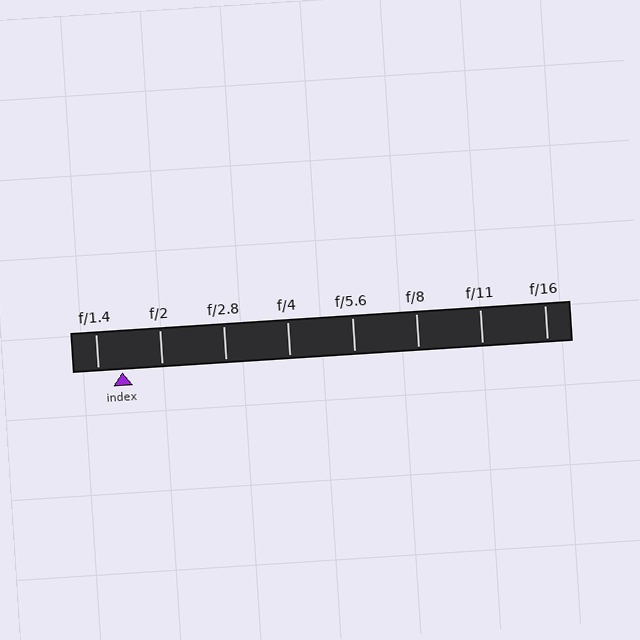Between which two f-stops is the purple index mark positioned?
The index mark is between f/1.4 and f/2.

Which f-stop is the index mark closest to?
The index mark is closest to f/1.4.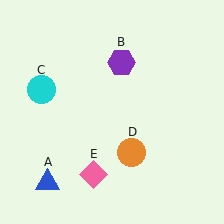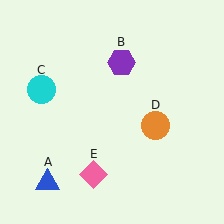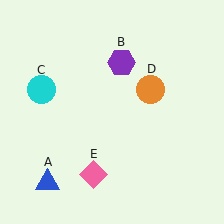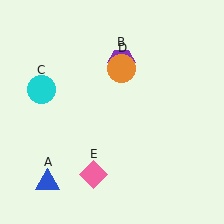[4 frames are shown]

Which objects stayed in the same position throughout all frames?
Blue triangle (object A) and purple hexagon (object B) and cyan circle (object C) and pink diamond (object E) remained stationary.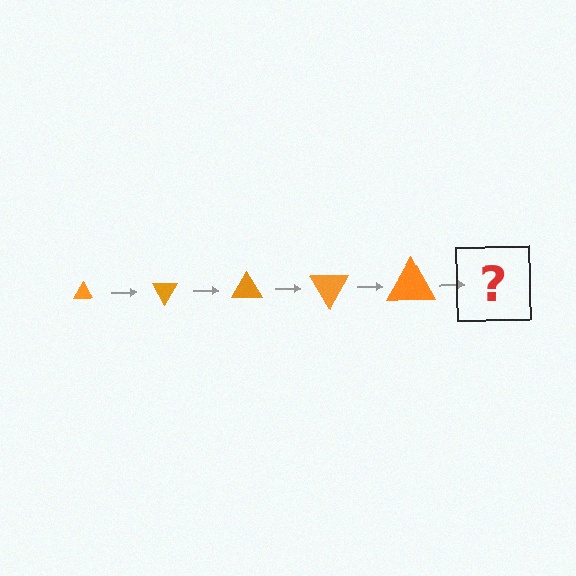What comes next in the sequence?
The next element should be a triangle, larger than the previous one and rotated 300 degrees from the start.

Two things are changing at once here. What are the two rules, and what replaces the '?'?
The two rules are that the triangle grows larger each step and it rotates 60 degrees each step. The '?' should be a triangle, larger than the previous one and rotated 300 degrees from the start.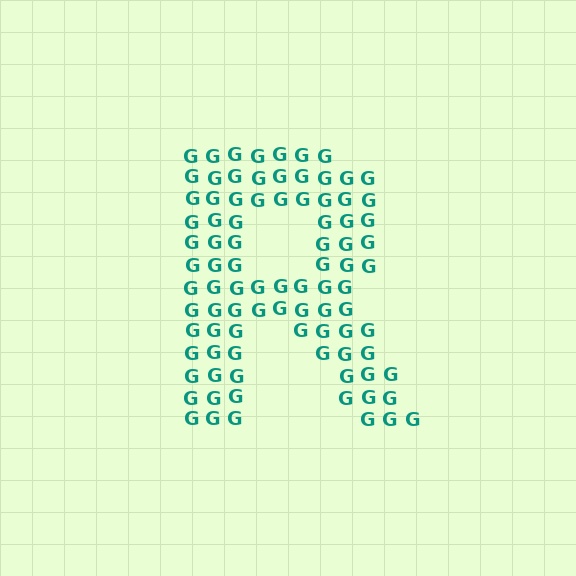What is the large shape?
The large shape is the letter R.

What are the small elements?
The small elements are letter G's.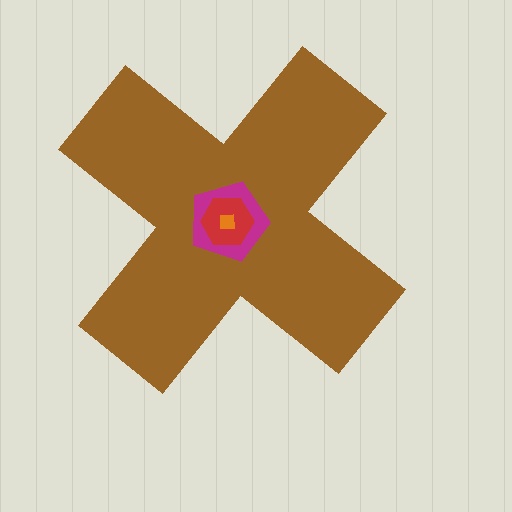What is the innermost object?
The orange square.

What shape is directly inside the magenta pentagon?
The red hexagon.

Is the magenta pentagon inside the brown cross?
Yes.